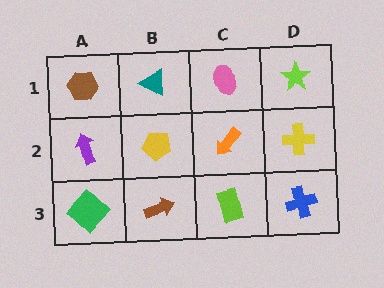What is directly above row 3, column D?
A yellow cross.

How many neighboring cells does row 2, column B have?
4.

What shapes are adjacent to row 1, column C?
An orange arrow (row 2, column C), a teal triangle (row 1, column B), a lime star (row 1, column D).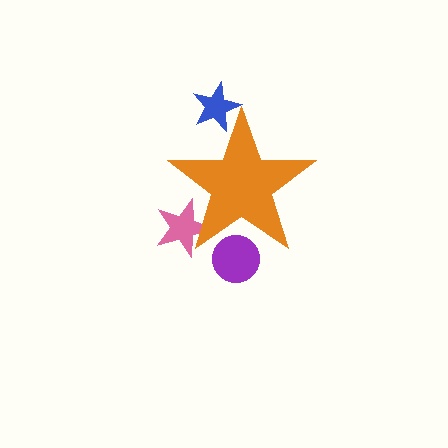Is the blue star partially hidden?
Yes, the blue star is partially hidden behind the orange star.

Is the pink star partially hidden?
Yes, the pink star is partially hidden behind the orange star.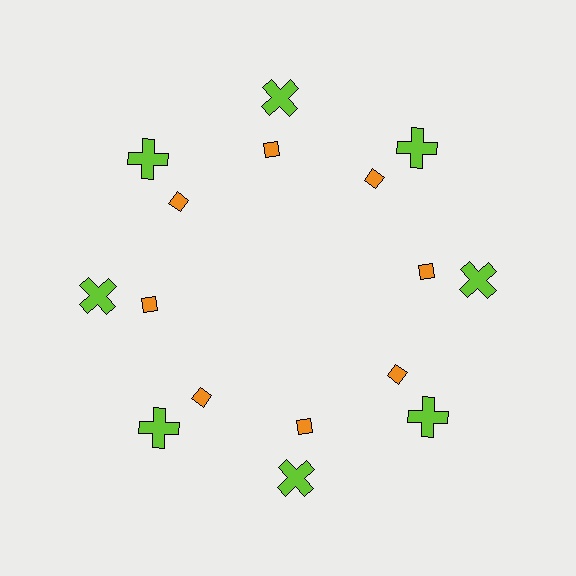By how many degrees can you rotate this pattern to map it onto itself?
The pattern maps onto itself every 45 degrees of rotation.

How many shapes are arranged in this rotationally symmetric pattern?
There are 16 shapes, arranged in 8 groups of 2.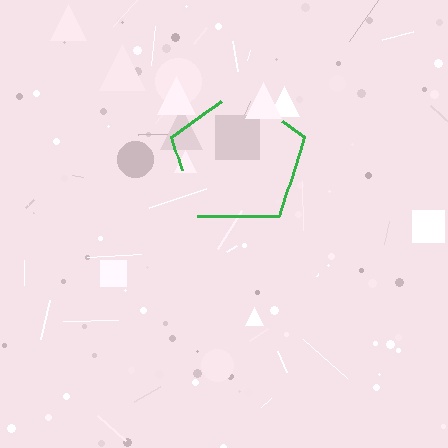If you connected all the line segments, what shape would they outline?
They would outline a pentagon.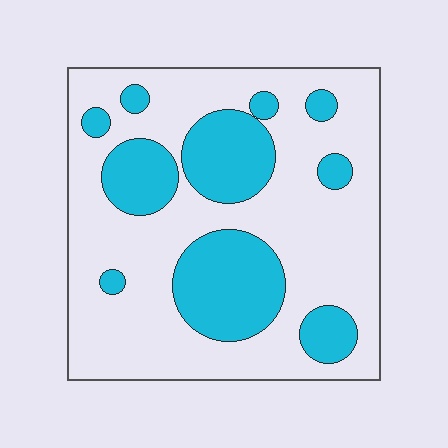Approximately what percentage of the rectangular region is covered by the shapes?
Approximately 30%.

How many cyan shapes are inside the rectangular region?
10.